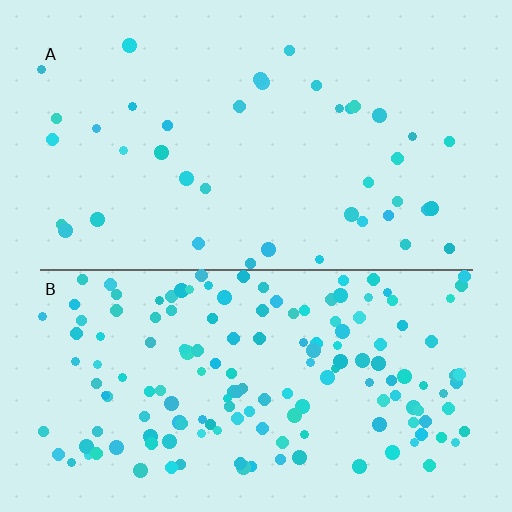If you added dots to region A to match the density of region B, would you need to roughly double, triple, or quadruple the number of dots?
Approximately quadruple.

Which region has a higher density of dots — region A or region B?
B (the bottom).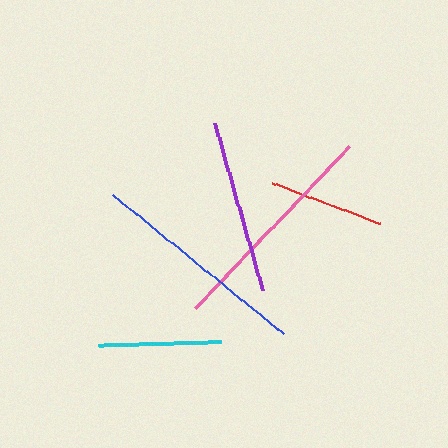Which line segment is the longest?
The pink line is the longest at approximately 223 pixels.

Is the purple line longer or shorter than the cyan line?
The purple line is longer than the cyan line.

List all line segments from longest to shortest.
From longest to shortest: pink, blue, purple, cyan, red.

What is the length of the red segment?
The red segment is approximately 116 pixels long.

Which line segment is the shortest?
The red line is the shortest at approximately 116 pixels.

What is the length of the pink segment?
The pink segment is approximately 223 pixels long.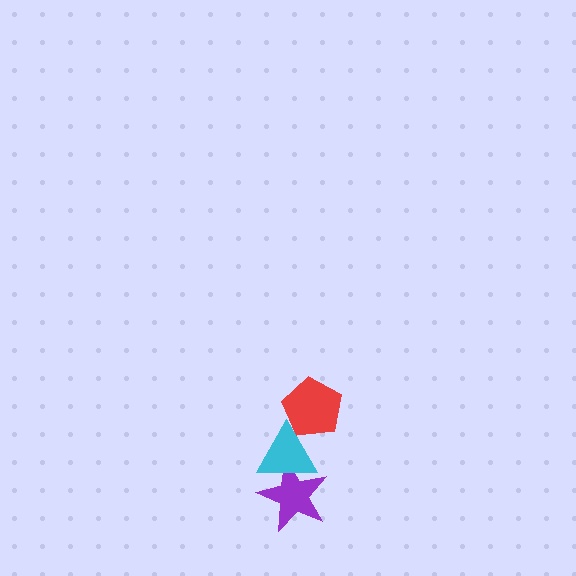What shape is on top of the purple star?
The cyan triangle is on top of the purple star.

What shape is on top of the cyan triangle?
The red pentagon is on top of the cyan triangle.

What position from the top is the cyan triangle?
The cyan triangle is 2nd from the top.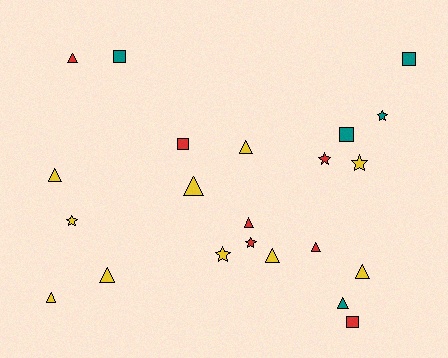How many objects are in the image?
There are 22 objects.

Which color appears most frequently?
Yellow, with 10 objects.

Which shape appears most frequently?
Triangle, with 11 objects.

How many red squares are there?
There are 2 red squares.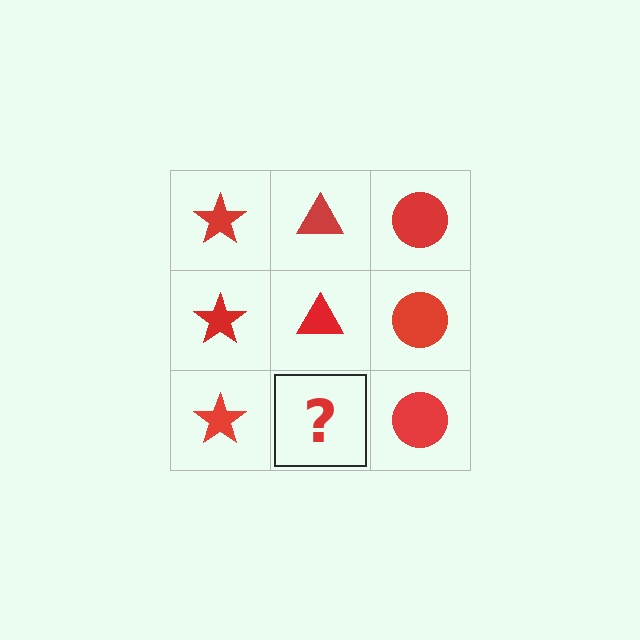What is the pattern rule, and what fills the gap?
The rule is that each column has a consistent shape. The gap should be filled with a red triangle.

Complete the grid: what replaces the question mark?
The question mark should be replaced with a red triangle.